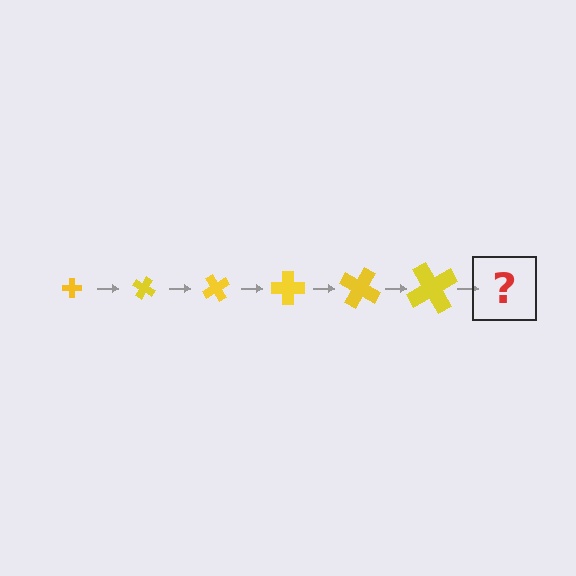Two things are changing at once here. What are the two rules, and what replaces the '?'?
The two rules are that the cross grows larger each step and it rotates 30 degrees each step. The '?' should be a cross, larger than the previous one and rotated 180 degrees from the start.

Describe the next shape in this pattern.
It should be a cross, larger than the previous one and rotated 180 degrees from the start.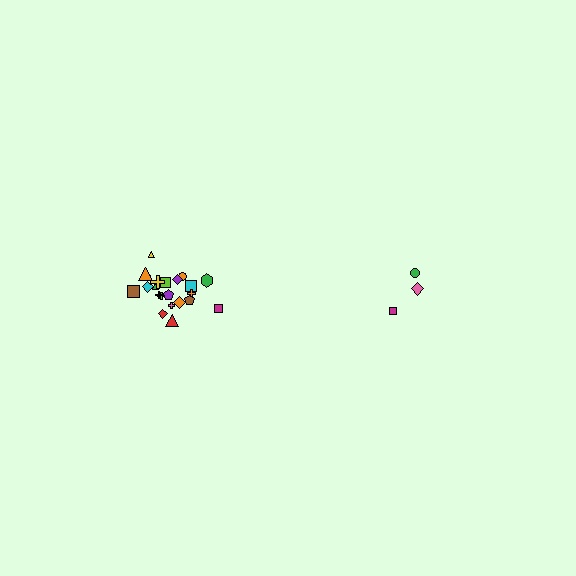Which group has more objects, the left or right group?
The left group.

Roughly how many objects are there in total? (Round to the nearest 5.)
Roughly 25 objects in total.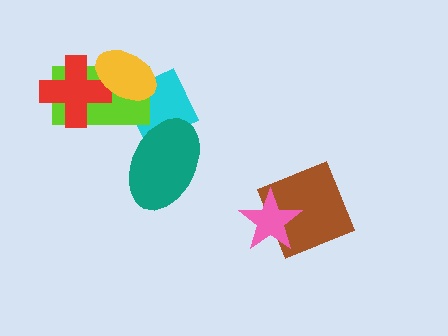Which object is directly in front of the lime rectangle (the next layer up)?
The red cross is directly in front of the lime rectangle.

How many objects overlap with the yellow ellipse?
3 objects overlap with the yellow ellipse.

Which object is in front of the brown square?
The pink star is in front of the brown square.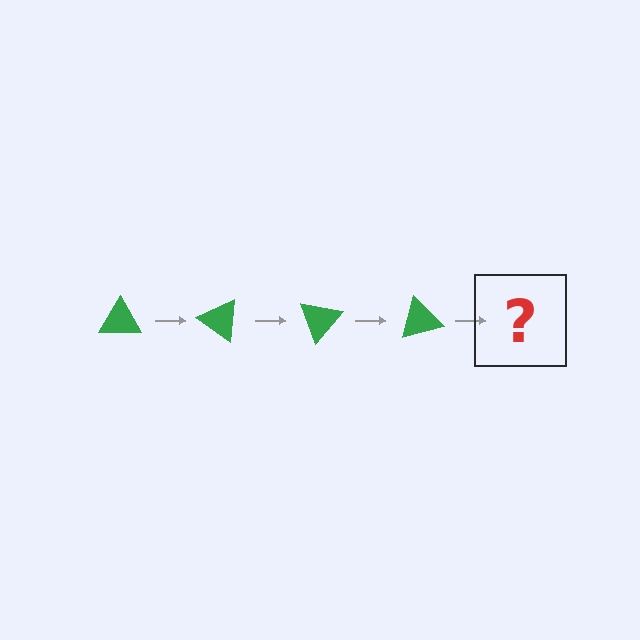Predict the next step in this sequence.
The next step is a green triangle rotated 140 degrees.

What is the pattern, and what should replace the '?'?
The pattern is that the triangle rotates 35 degrees each step. The '?' should be a green triangle rotated 140 degrees.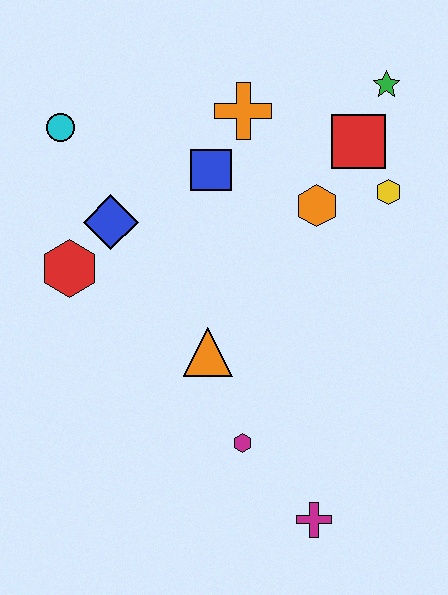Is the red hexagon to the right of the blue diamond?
No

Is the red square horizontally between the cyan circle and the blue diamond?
No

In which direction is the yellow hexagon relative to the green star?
The yellow hexagon is below the green star.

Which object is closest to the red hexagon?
The blue diamond is closest to the red hexagon.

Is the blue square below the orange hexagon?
No